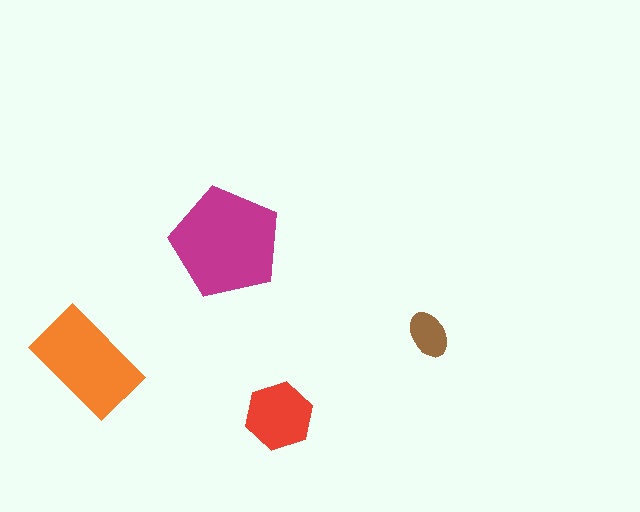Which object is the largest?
The magenta pentagon.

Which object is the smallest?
The brown ellipse.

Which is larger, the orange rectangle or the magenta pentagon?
The magenta pentagon.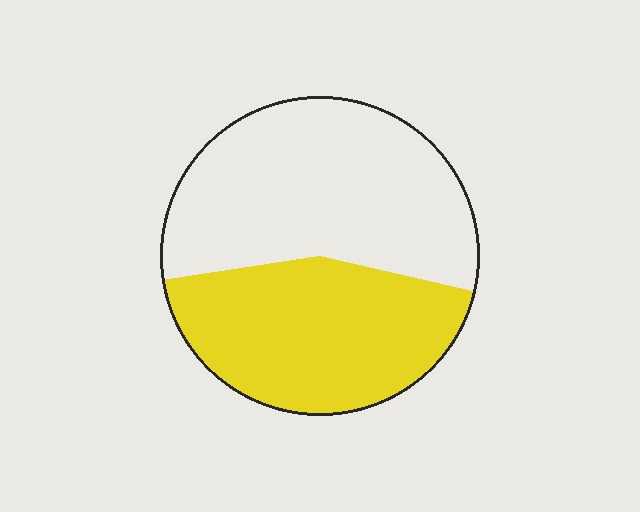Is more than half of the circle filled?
No.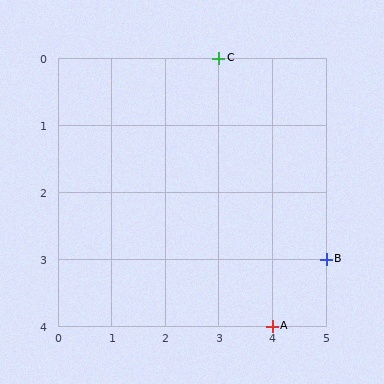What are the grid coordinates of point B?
Point B is at grid coordinates (5, 3).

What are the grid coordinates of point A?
Point A is at grid coordinates (4, 4).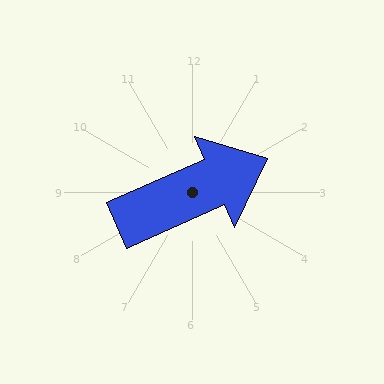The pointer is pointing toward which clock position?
Roughly 2 o'clock.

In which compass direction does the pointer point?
Northeast.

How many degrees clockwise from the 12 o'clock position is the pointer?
Approximately 66 degrees.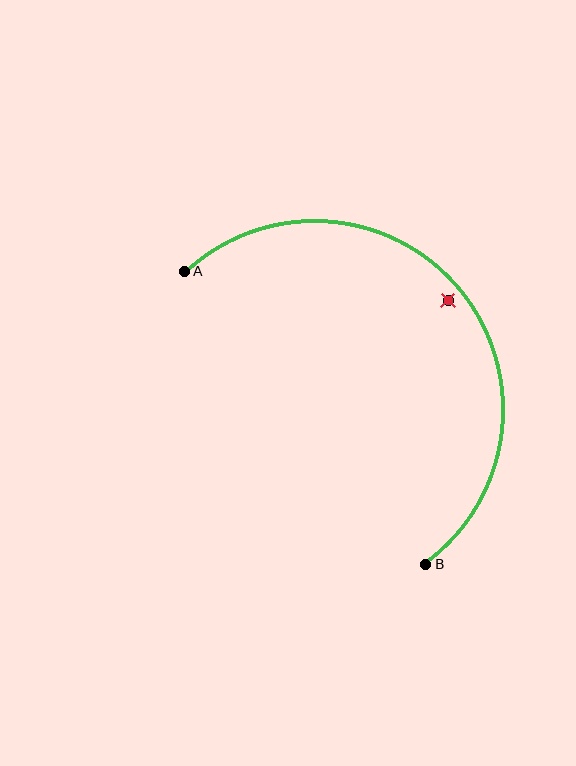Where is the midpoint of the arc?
The arc midpoint is the point on the curve farthest from the straight line joining A and B. It sits above and to the right of that line.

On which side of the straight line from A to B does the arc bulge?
The arc bulges above and to the right of the straight line connecting A and B.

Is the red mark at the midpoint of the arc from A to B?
No — the red mark does not lie on the arc at all. It sits slightly inside the curve.